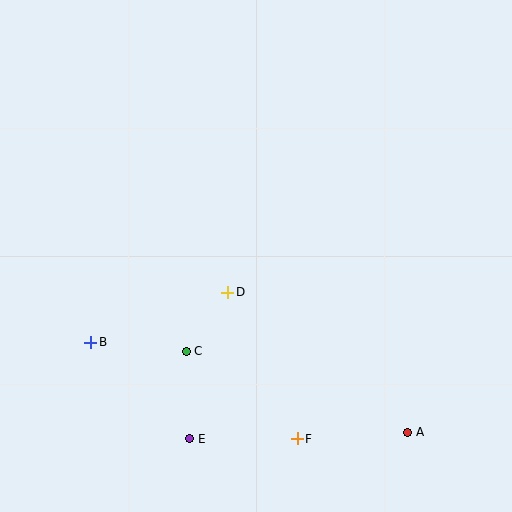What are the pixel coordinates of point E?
Point E is at (190, 439).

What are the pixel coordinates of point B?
Point B is at (91, 342).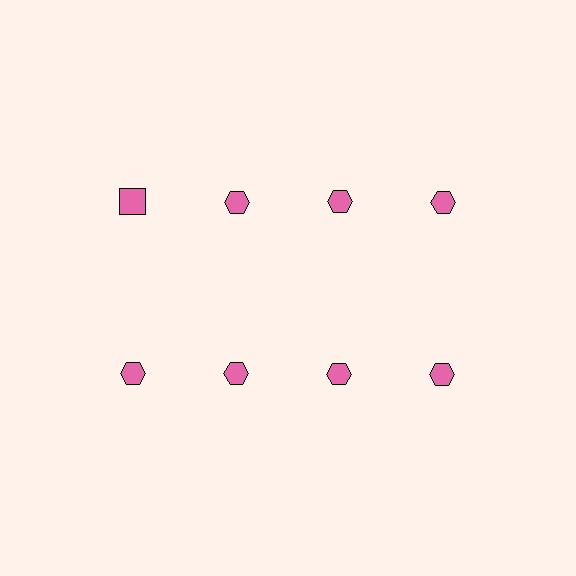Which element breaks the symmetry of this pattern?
The pink square in the top row, leftmost column breaks the symmetry. All other shapes are pink hexagons.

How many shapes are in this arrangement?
There are 8 shapes arranged in a grid pattern.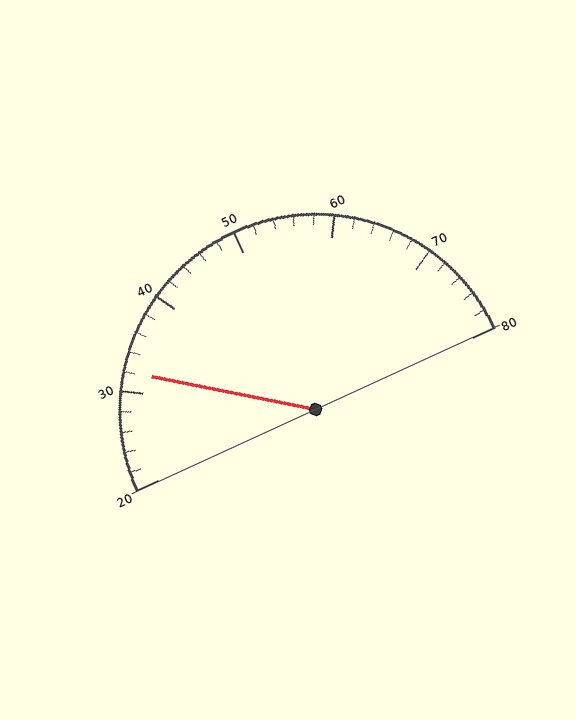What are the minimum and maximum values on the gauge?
The gauge ranges from 20 to 80.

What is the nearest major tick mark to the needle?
The nearest major tick mark is 30.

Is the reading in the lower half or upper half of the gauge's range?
The reading is in the lower half of the range (20 to 80).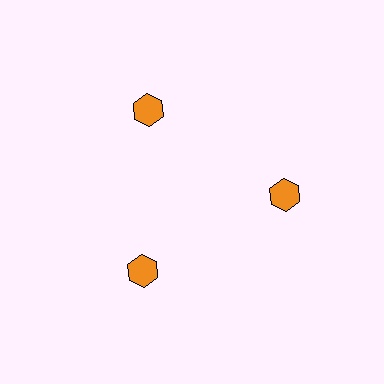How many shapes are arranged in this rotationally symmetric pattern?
There are 3 shapes, arranged in 3 groups of 1.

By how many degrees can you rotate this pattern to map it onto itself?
The pattern maps onto itself every 120 degrees of rotation.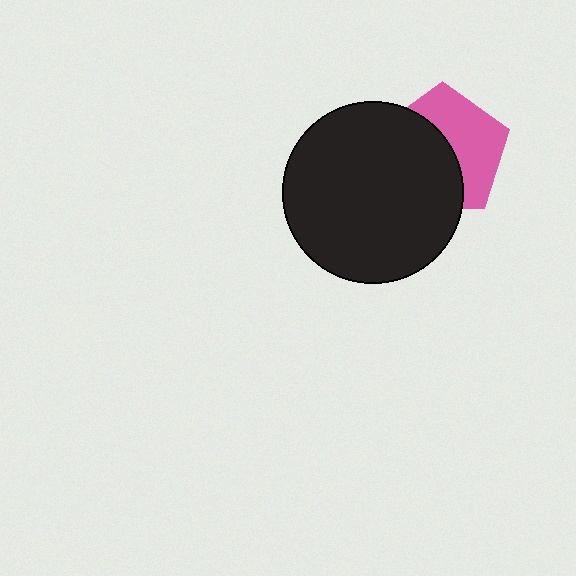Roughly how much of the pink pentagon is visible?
About half of it is visible (roughly 47%).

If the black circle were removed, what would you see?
You would see the complete pink pentagon.